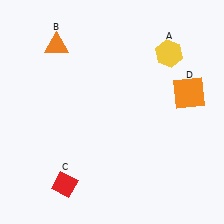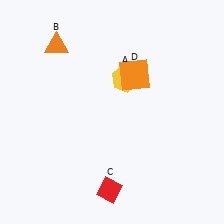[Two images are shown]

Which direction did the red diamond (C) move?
The red diamond (C) moved right.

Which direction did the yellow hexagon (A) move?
The yellow hexagon (A) moved left.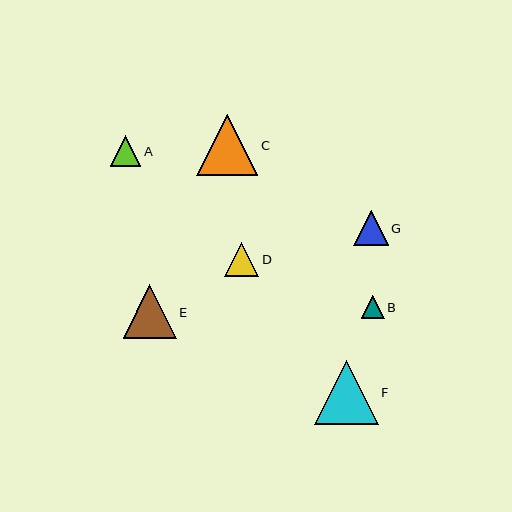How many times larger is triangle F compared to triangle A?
Triangle F is approximately 2.1 times the size of triangle A.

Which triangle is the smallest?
Triangle B is the smallest with a size of approximately 23 pixels.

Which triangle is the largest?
Triangle F is the largest with a size of approximately 64 pixels.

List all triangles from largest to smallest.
From largest to smallest: F, C, E, G, D, A, B.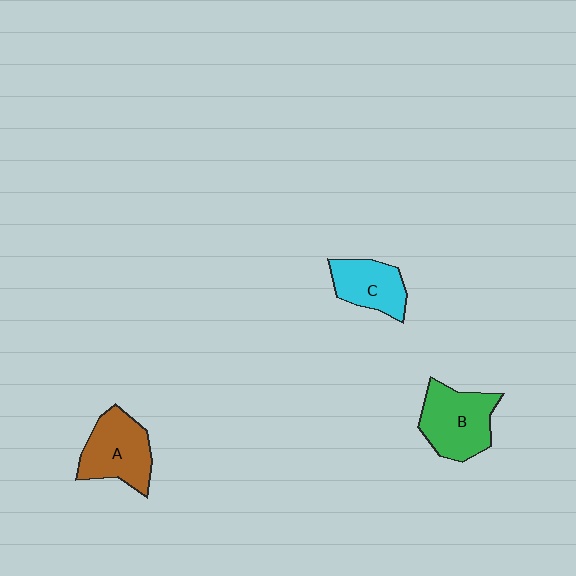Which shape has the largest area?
Shape B (green).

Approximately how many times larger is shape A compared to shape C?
Approximately 1.3 times.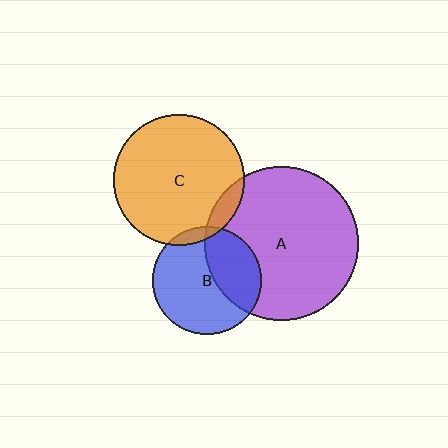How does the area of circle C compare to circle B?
Approximately 1.4 times.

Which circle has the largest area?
Circle A (purple).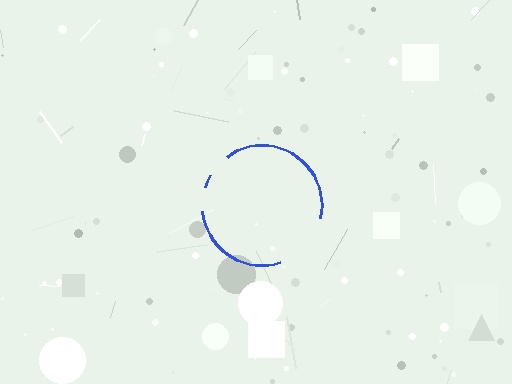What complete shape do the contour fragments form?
The contour fragments form a circle.